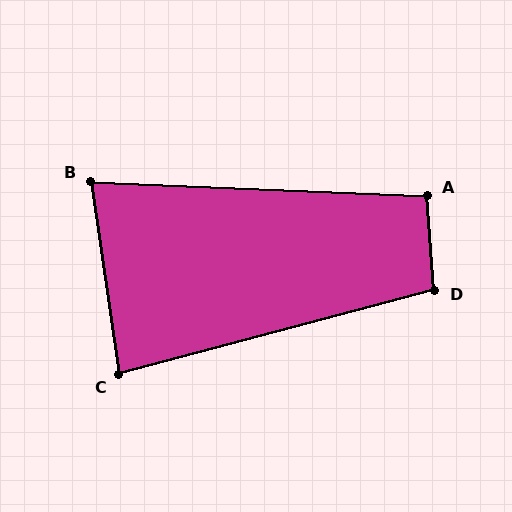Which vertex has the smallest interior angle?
B, at approximately 79 degrees.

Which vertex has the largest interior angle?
D, at approximately 101 degrees.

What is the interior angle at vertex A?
Approximately 97 degrees (obtuse).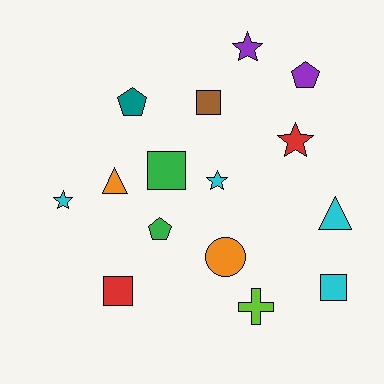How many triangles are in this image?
There are 2 triangles.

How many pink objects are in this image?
There are no pink objects.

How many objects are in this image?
There are 15 objects.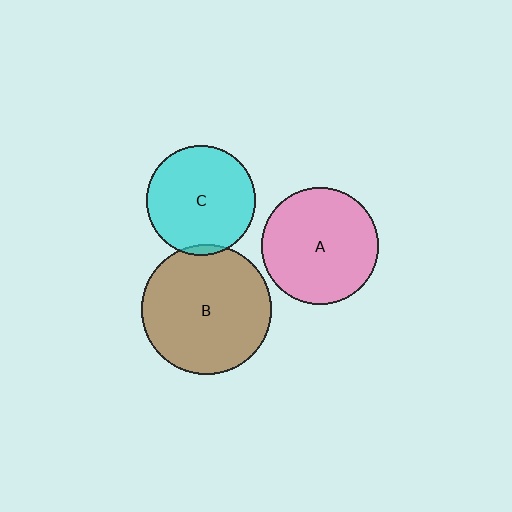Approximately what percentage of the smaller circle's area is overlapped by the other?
Approximately 5%.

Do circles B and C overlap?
Yes.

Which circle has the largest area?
Circle B (brown).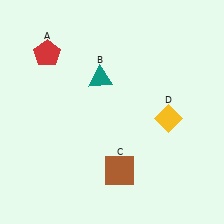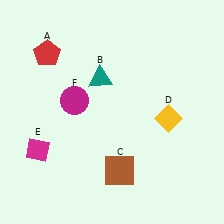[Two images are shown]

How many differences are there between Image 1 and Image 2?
There are 2 differences between the two images.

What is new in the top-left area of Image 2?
A magenta circle (F) was added in the top-left area of Image 2.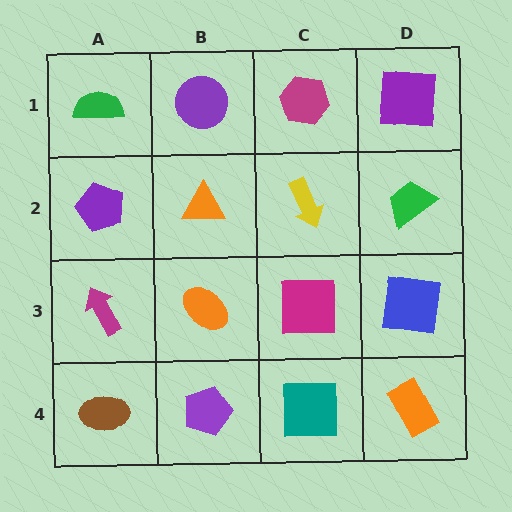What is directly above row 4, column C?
A magenta square.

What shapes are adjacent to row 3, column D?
A green trapezoid (row 2, column D), an orange rectangle (row 4, column D), a magenta square (row 3, column C).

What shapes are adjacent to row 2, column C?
A magenta hexagon (row 1, column C), a magenta square (row 3, column C), an orange triangle (row 2, column B), a green trapezoid (row 2, column D).